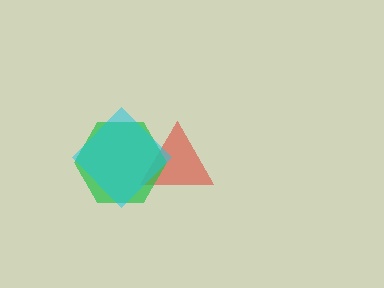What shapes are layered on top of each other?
The layered shapes are: a red triangle, a green hexagon, a cyan diamond.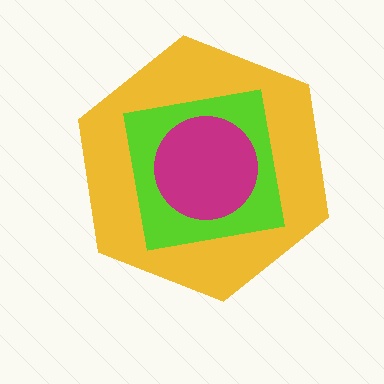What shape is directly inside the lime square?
The magenta circle.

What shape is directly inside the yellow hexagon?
The lime square.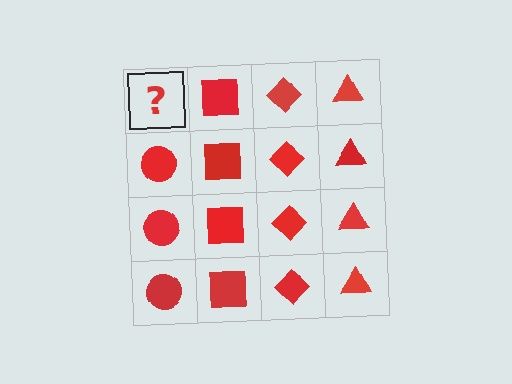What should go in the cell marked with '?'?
The missing cell should contain a red circle.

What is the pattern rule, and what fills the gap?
The rule is that each column has a consistent shape. The gap should be filled with a red circle.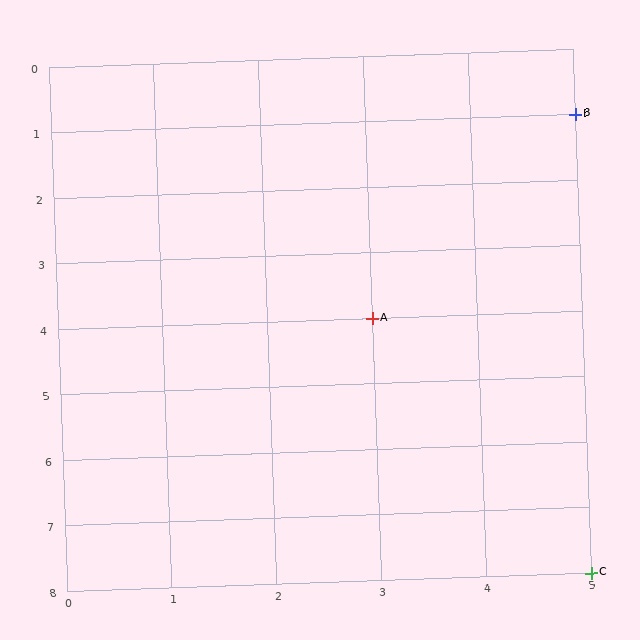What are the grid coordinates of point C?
Point C is at grid coordinates (5, 8).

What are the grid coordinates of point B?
Point B is at grid coordinates (5, 1).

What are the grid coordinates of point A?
Point A is at grid coordinates (3, 4).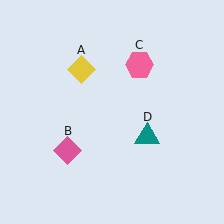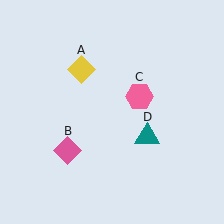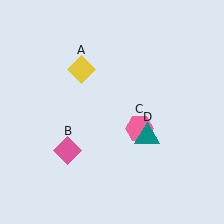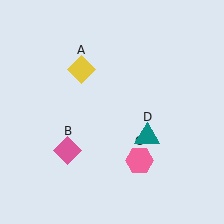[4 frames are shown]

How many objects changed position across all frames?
1 object changed position: pink hexagon (object C).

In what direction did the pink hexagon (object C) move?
The pink hexagon (object C) moved down.